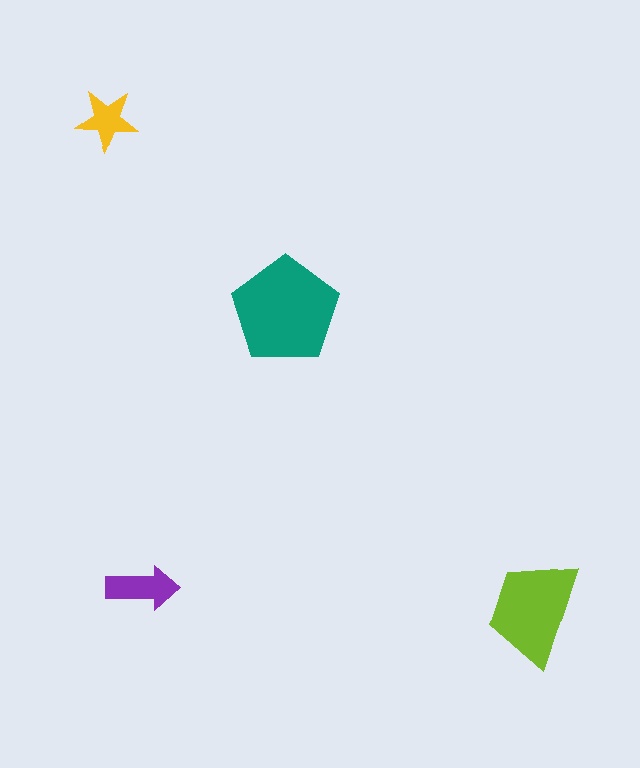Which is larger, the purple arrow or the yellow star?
The purple arrow.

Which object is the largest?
The teal pentagon.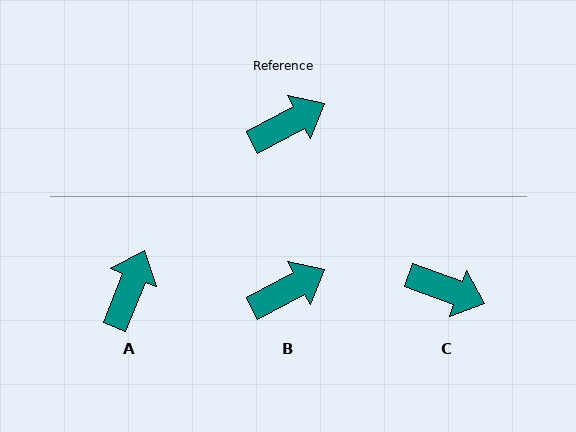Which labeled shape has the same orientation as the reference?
B.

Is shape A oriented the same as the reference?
No, it is off by about 41 degrees.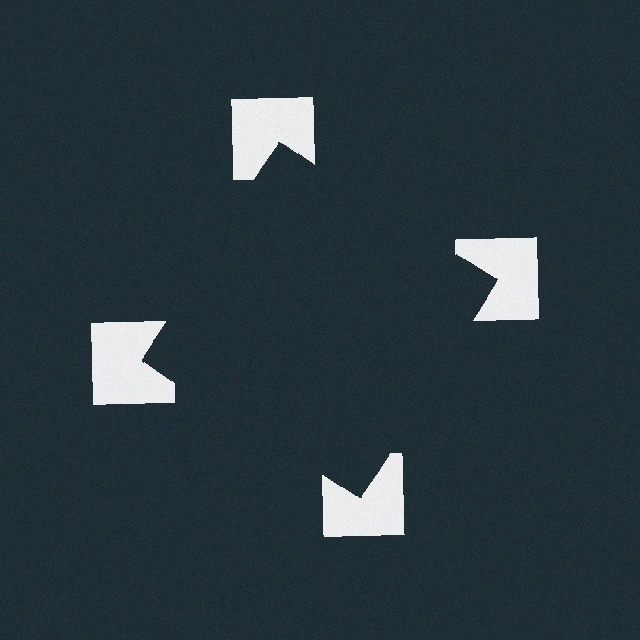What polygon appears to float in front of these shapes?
An illusory square — its edges are inferred from the aligned wedge cuts in the notched squares, not physically drawn.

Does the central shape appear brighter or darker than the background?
It typically appears slightly darker than the background, even though no actual brightness change is drawn.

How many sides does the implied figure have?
4 sides.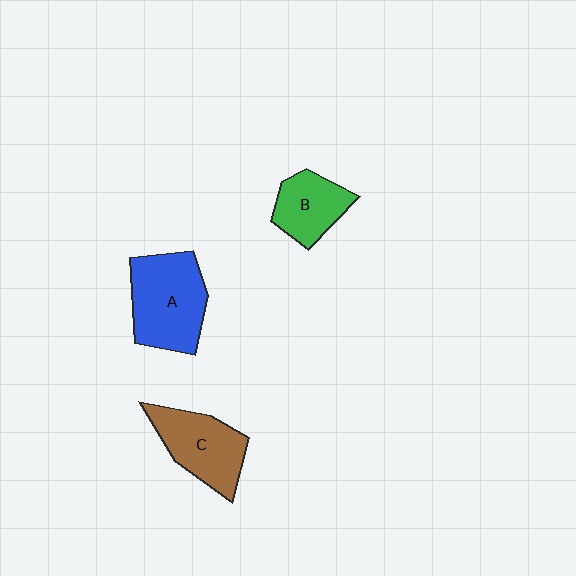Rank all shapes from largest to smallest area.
From largest to smallest: A (blue), C (brown), B (green).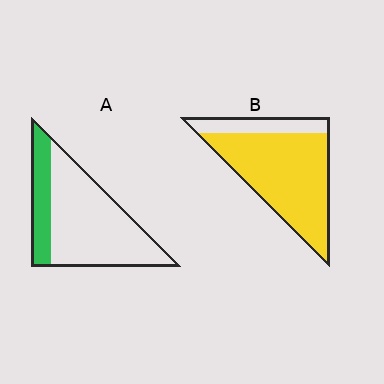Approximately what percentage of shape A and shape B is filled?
A is approximately 25% and B is approximately 80%.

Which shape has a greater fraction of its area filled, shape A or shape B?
Shape B.